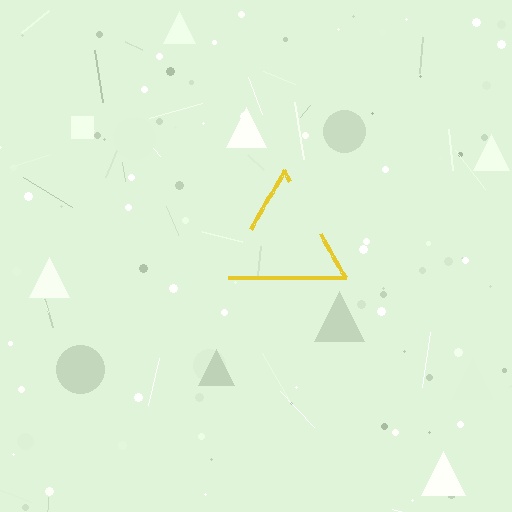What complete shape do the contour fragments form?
The contour fragments form a triangle.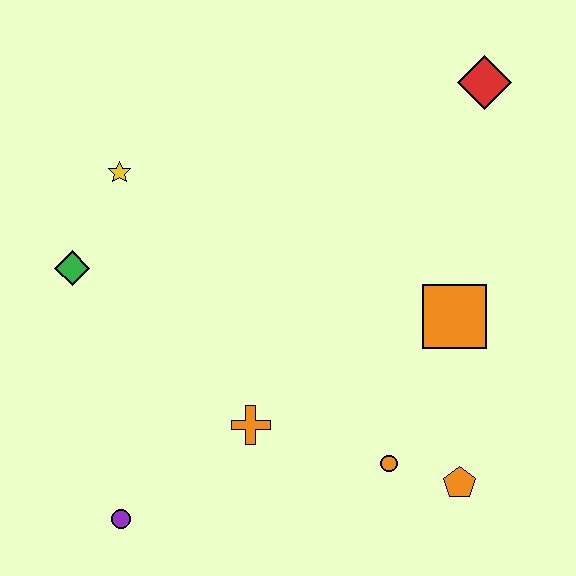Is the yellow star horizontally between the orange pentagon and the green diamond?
Yes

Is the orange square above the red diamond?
No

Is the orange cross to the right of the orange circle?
No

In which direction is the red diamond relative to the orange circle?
The red diamond is above the orange circle.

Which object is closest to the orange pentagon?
The orange circle is closest to the orange pentagon.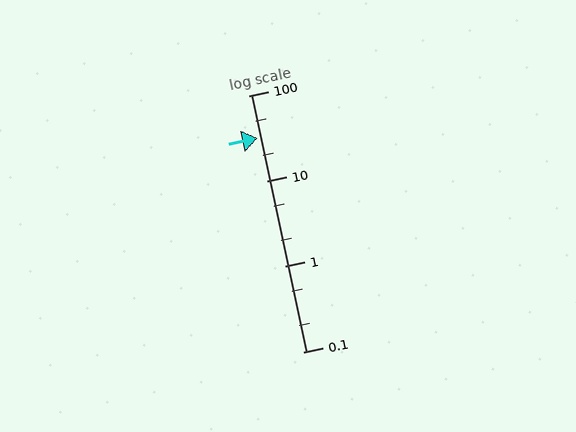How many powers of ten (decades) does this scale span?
The scale spans 3 decades, from 0.1 to 100.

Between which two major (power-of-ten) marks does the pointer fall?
The pointer is between 10 and 100.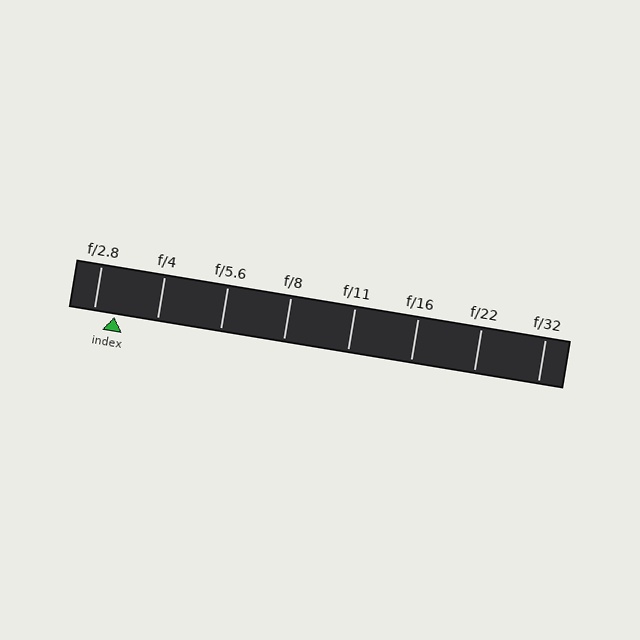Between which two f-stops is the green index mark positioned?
The index mark is between f/2.8 and f/4.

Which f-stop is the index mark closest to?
The index mark is closest to f/2.8.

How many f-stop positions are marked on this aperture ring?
There are 8 f-stop positions marked.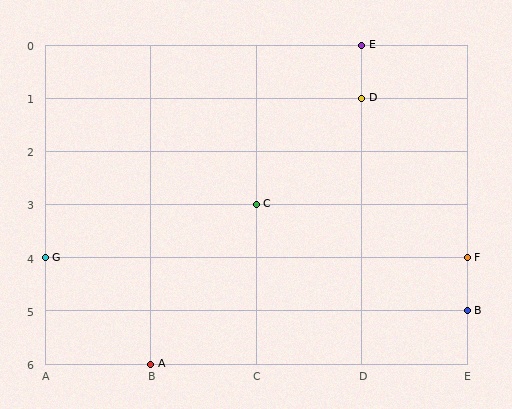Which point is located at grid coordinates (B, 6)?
Point A is at (B, 6).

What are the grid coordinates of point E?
Point E is at grid coordinates (D, 0).